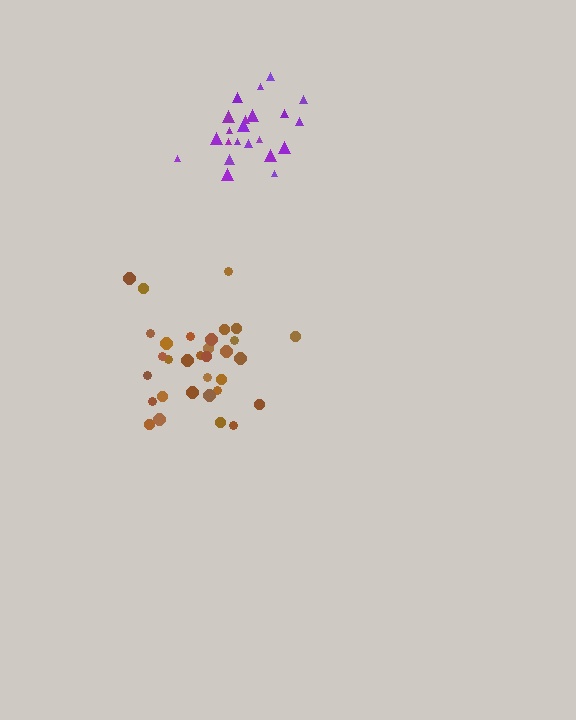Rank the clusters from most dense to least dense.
purple, brown.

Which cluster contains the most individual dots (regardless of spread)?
Brown (32).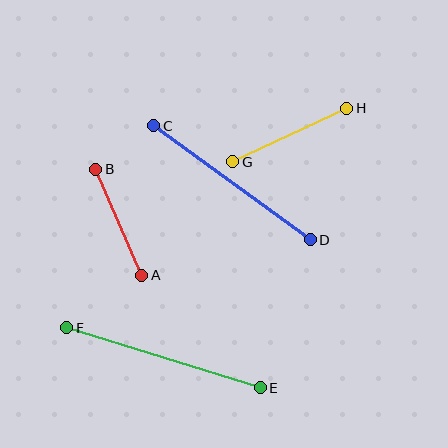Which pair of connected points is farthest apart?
Points E and F are farthest apart.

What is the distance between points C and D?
The distance is approximately 193 pixels.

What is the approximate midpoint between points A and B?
The midpoint is at approximately (119, 222) pixels.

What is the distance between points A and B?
The distance is approximately 116 pixels.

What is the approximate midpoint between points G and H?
The midpoint is at approximately (290, 135) pixels.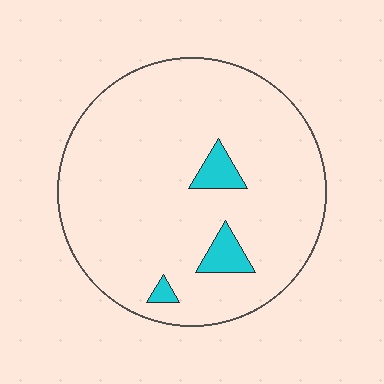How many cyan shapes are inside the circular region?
3.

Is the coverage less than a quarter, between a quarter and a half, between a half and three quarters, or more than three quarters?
Less than a quarter.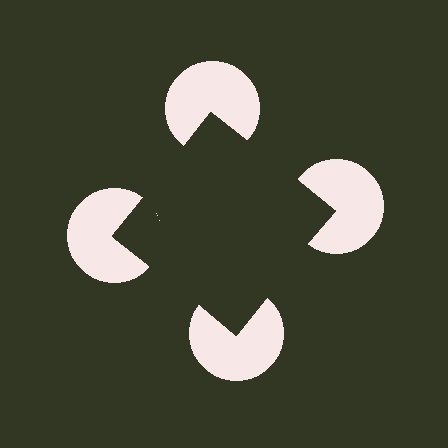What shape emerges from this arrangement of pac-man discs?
An illusory square — its edges are inferred from the aligned wedge cuts in the pac-man discs, not physically drawn.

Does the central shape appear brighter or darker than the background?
It typically appears slightly darker than the background, even though no actual brightness change is drawn.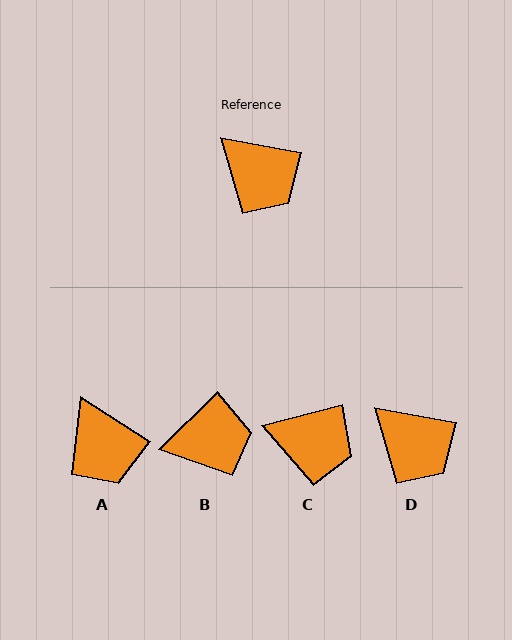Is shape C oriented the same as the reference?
No, it is off by about 25 degrees.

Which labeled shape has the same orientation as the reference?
D.